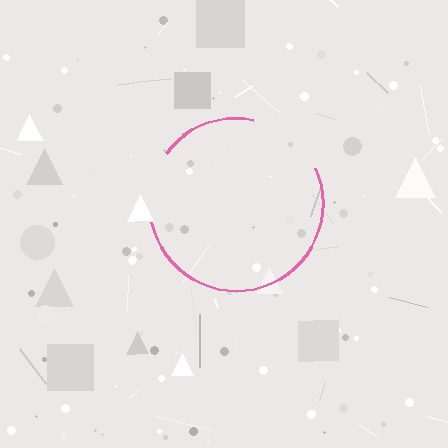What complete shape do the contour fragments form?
The contour fragments form a circle.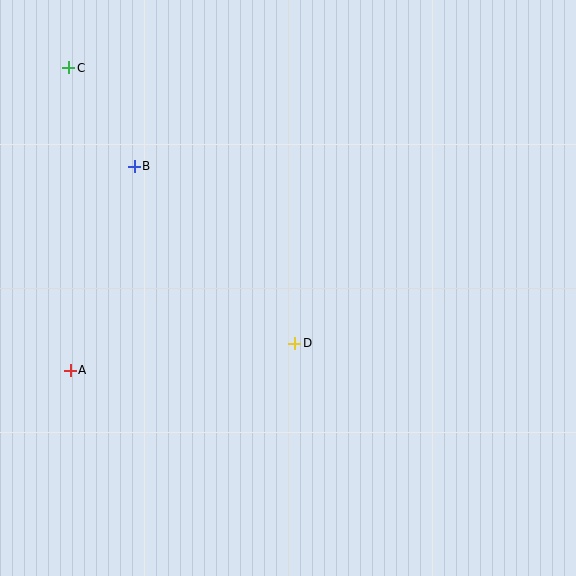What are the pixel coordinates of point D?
Point D is at (295, 343).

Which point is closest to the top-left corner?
Point C is closest to the top-left corner.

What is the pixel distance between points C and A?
The distance between C and A is 302 pixels.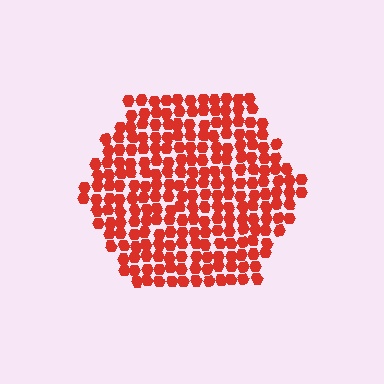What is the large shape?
The large shape is a hexagon.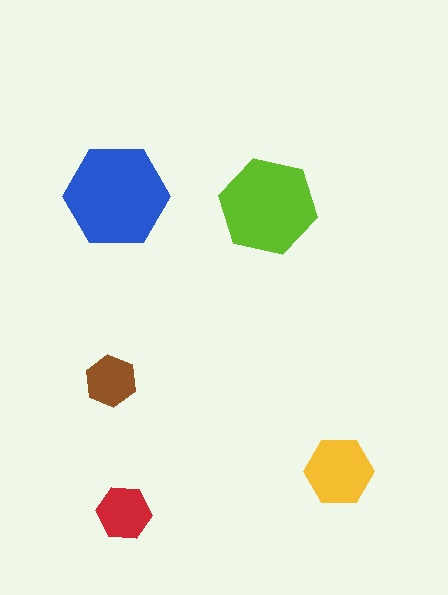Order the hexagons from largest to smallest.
the blue one, the lime one, the yellow one, the red one, the brown one.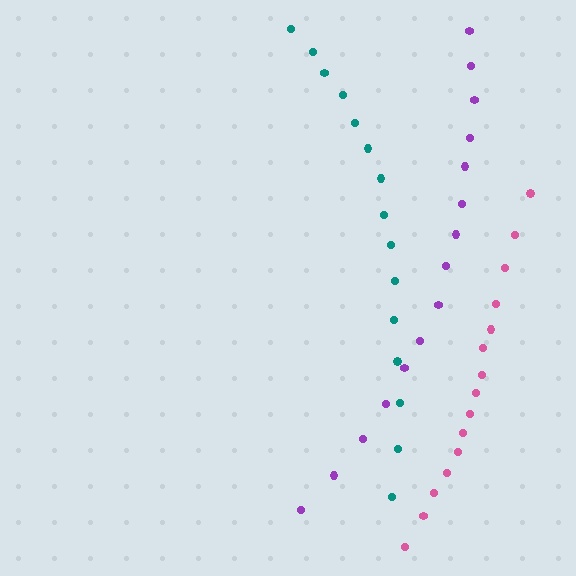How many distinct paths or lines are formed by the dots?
There are 3 distinct paths.